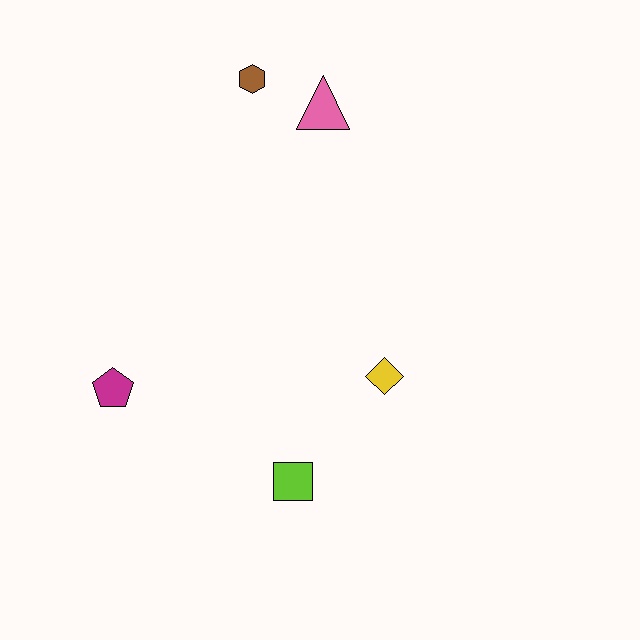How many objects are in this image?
There are 5 objects.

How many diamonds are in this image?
There is 1 diamond.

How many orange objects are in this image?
There are no orange objects.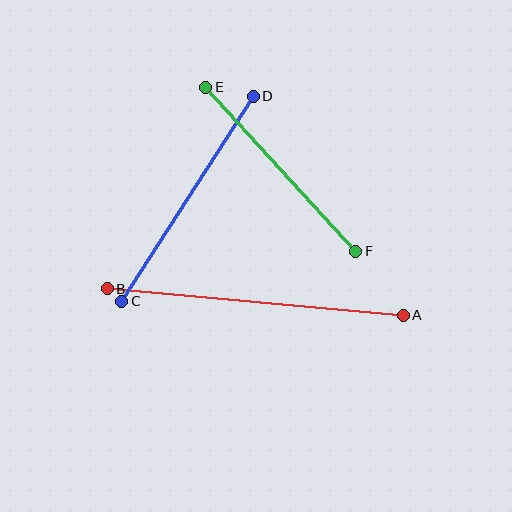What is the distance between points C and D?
The distance is approximately 244 pixels.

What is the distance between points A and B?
The distance is approximately 297 pixels.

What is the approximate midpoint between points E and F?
The midpoint is at approximately (281, 169) pixels.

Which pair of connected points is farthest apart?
Points A and B are farthest apart.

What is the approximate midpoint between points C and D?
The midpoint is at approximately (188, 199) pixels.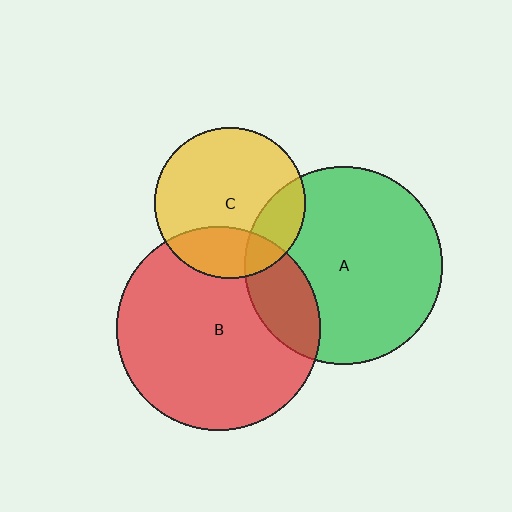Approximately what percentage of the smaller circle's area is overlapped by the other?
Approximately 20%.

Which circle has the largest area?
Circle B (red).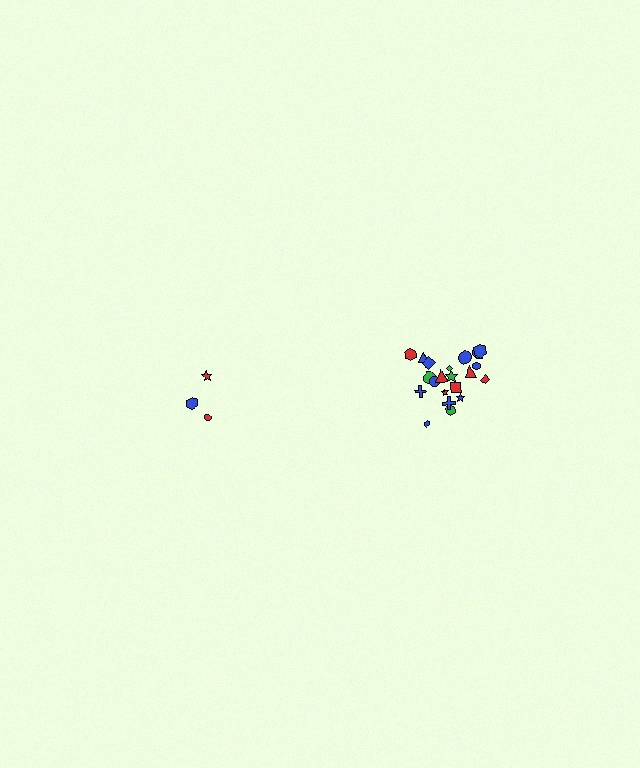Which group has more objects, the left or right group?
The right group.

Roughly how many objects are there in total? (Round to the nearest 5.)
Roughly 25 objects in total.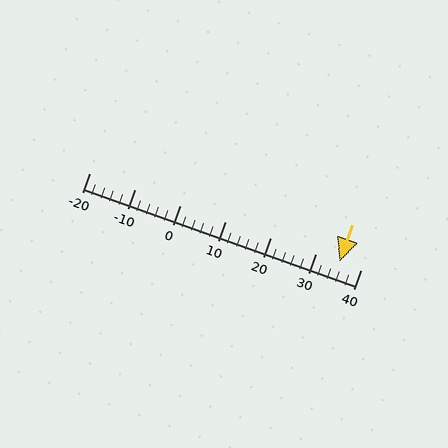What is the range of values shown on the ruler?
The ruler shows values from -20 to 40.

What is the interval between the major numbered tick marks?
The major tick marks are spaced 10 units apart.